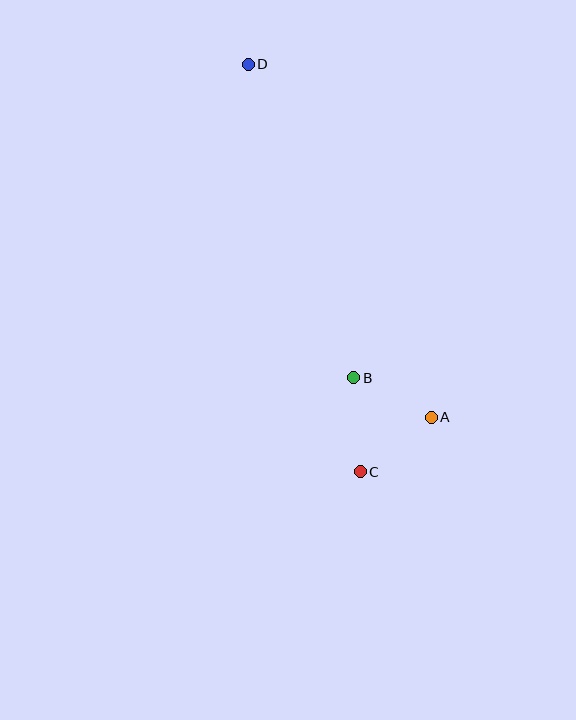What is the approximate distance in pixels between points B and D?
The distance between B and D is approximately 331 pixels.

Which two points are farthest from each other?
Points C and D are farthest from each other.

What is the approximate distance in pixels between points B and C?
The distance between B and C is approximately 94 pixels.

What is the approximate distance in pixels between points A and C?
The distance between A and C is approximately 89 pixels.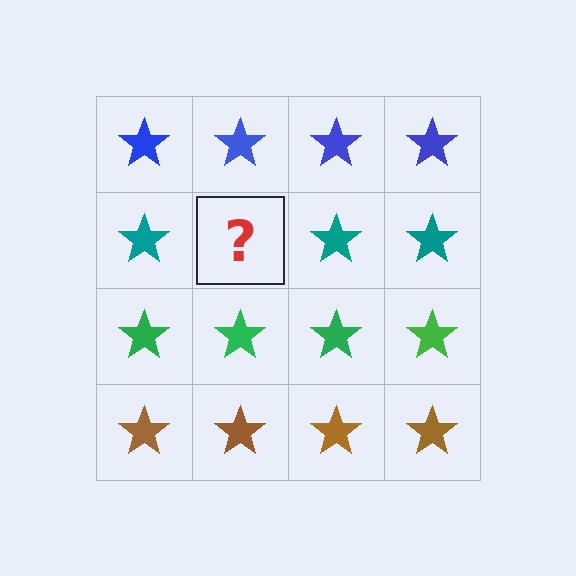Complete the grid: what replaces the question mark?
The question mark should be replaced with a teal star.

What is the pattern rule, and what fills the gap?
The rule is that each row has a consistent color. The gap should be filled with a teal star.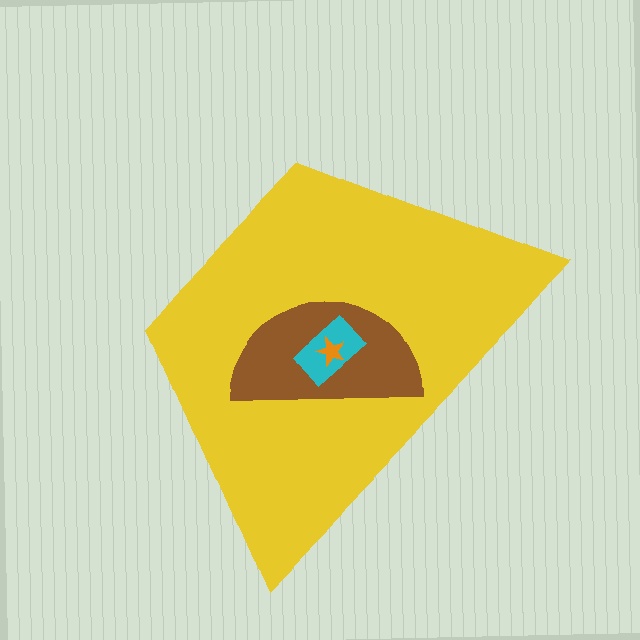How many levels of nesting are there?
4.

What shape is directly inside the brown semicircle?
The cyan rectangle.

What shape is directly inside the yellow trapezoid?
The brown semicircle.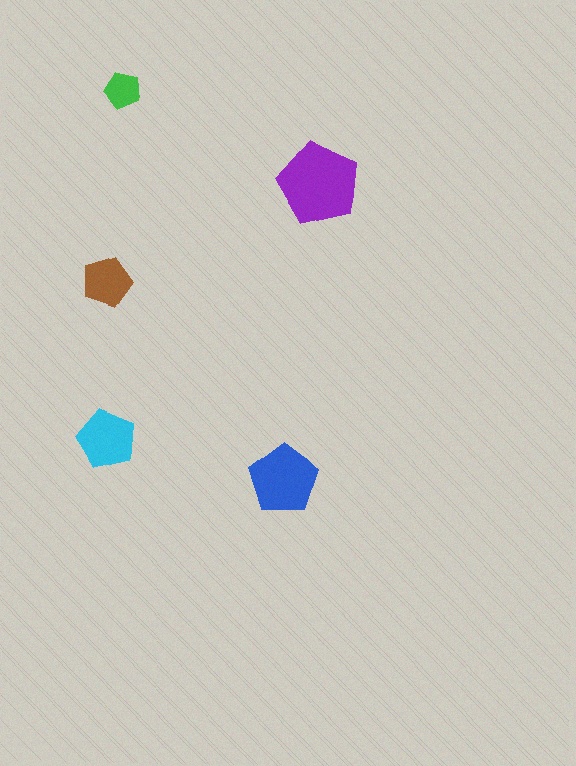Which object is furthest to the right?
The purple pentagon is rightmost.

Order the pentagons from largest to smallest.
the purple one, the blue one, the cyan one, the brown one, the green one.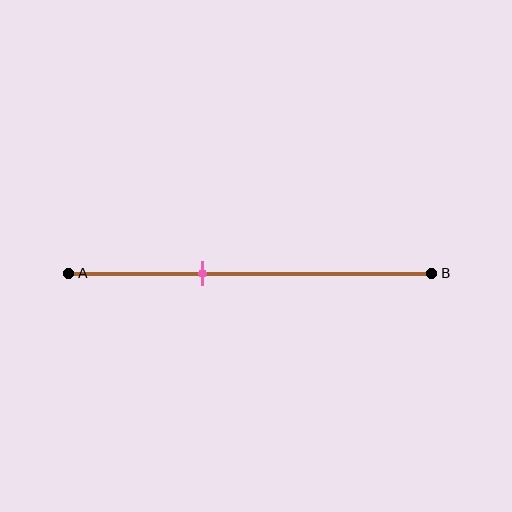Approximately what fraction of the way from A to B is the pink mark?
The pink mark is approximately 35% of the way from A to B.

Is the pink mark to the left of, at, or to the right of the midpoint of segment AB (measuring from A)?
The pink mark is to the left of the midpoint of segment AB.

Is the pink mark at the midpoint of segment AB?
No, the mark is at about 35% from A, not at the 50% midpoint.